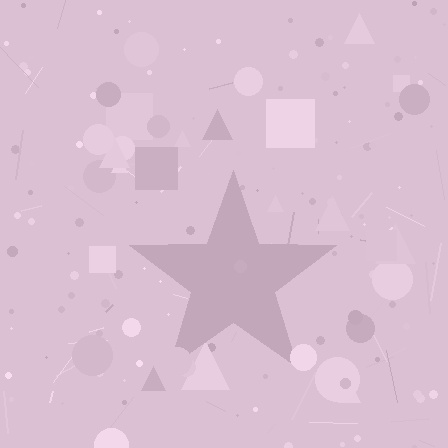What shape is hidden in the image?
A star is hidden in the image.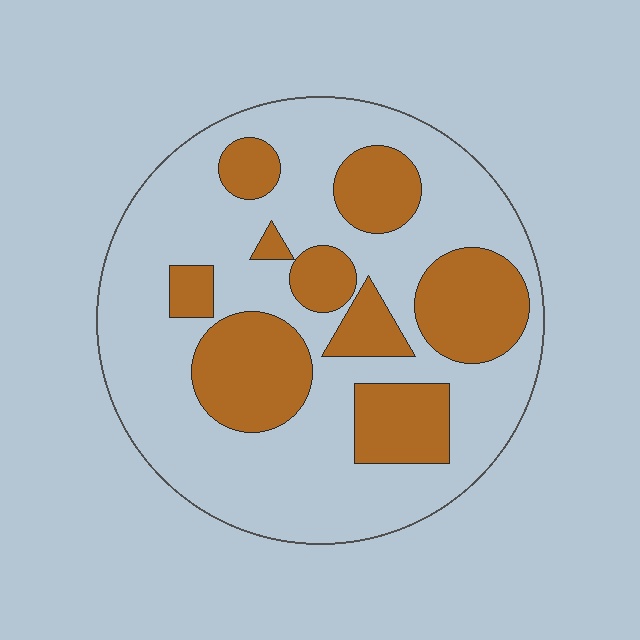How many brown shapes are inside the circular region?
9.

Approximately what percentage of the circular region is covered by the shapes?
Approximately 30%.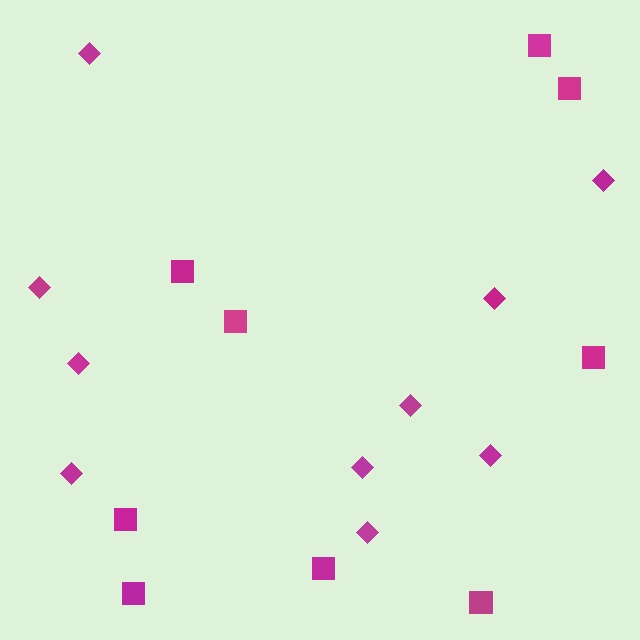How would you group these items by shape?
There are 2 groups: one group of squares (9) and one group of diamonds (10).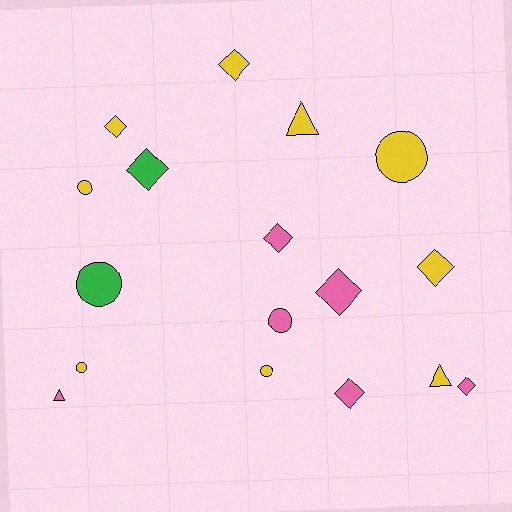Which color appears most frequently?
Yellow, with 9 objects.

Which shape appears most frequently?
Diamond, with 8 objects.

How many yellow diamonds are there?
There are 3 yellow diamonds.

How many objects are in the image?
There are 17 objects.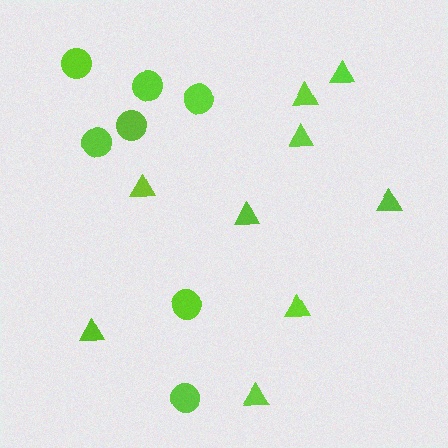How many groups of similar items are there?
There are 2 groups: one group of triangles (9) and one group of circles (7).